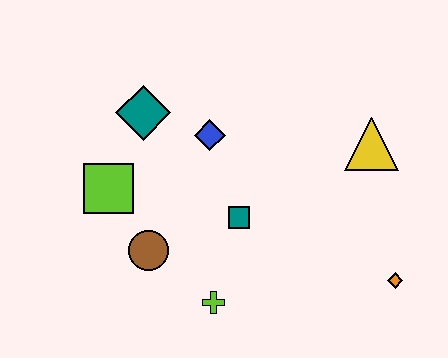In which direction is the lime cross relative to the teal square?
The lime cross is below the teal square.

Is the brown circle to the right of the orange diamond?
No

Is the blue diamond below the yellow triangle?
No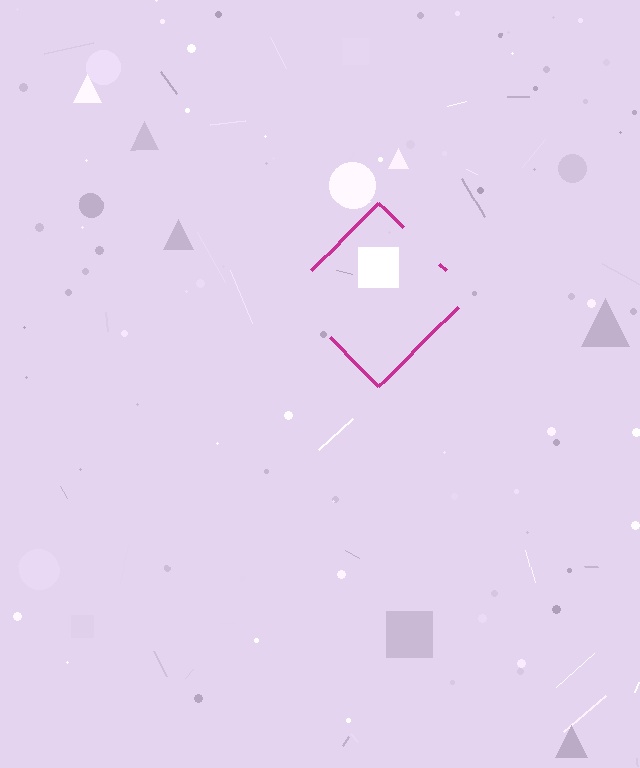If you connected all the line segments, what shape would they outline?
They would outline a diamond.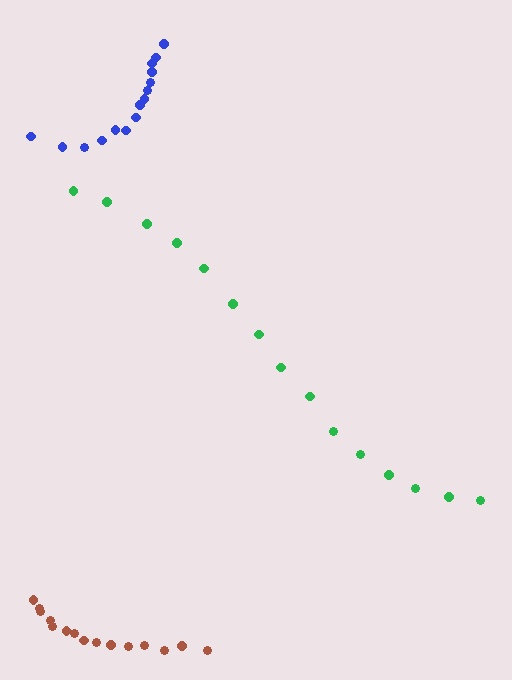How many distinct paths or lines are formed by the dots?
There are 3 distinct paths.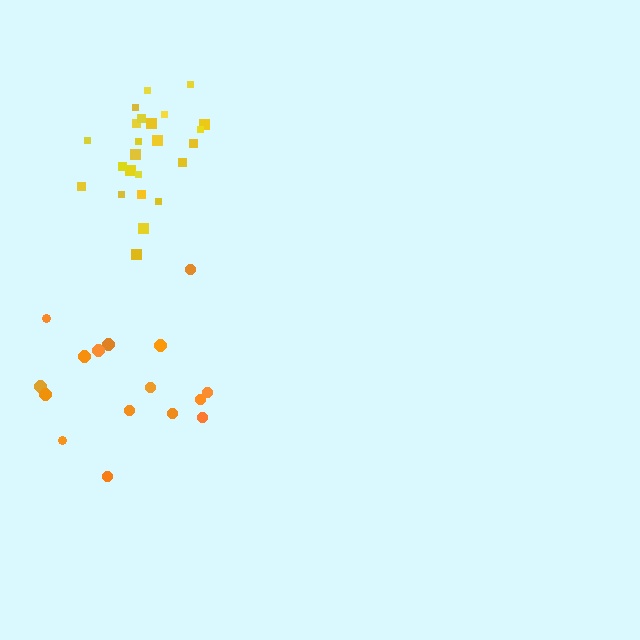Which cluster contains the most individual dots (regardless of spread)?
Yellow (24).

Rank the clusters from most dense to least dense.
yellow, orange.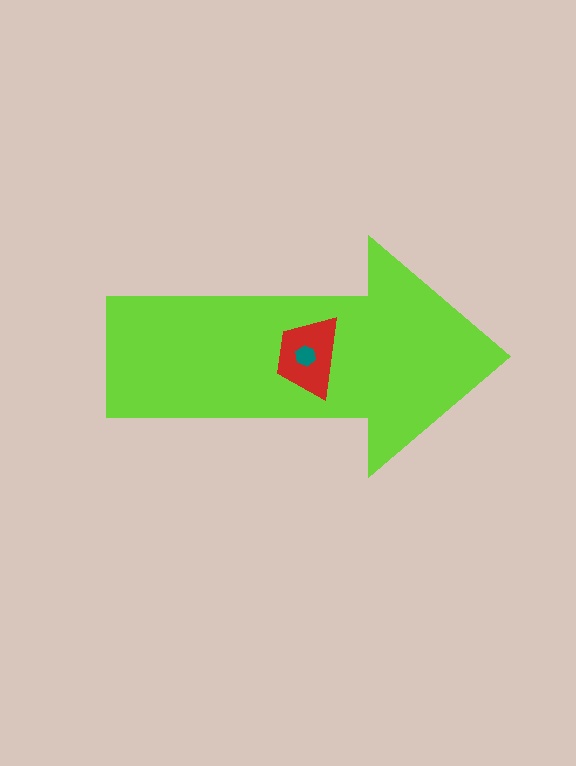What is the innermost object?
The teal hexagon.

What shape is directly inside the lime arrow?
The red trapezoid.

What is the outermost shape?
The lime arrow.